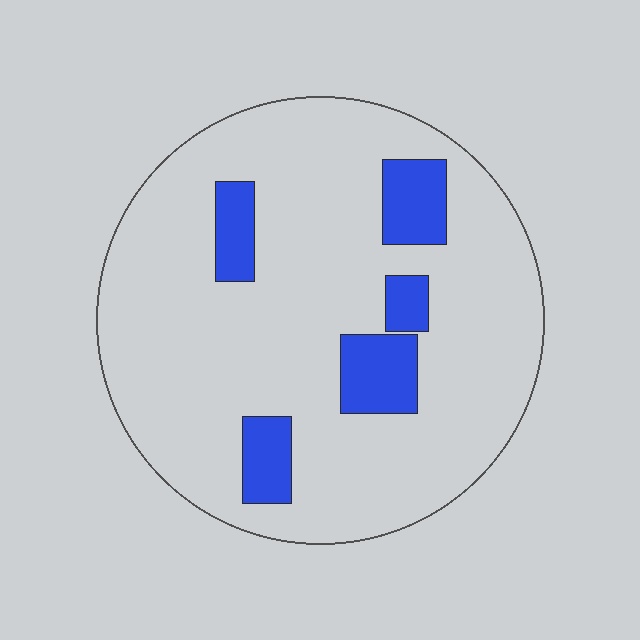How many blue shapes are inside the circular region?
5.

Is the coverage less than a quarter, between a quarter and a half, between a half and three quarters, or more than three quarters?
Less than a quarter.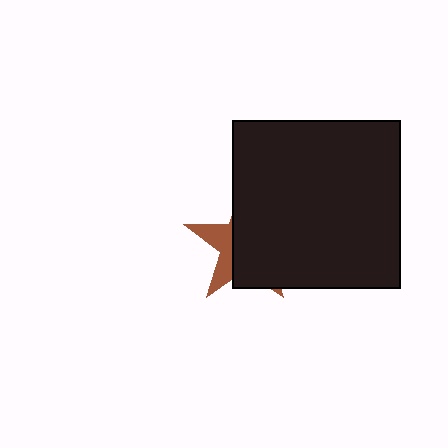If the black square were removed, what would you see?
You would see the complete brown star.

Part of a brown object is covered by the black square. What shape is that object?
It is a star.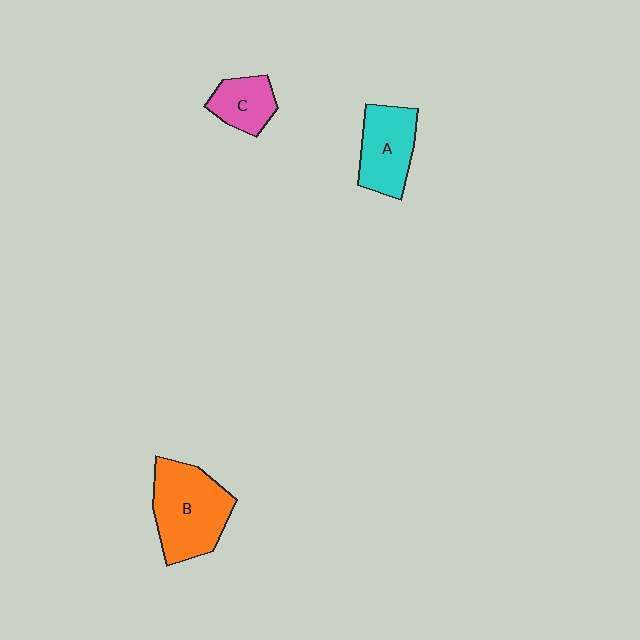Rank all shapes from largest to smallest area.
From largest to smallest: B (orange), A (cyan), C (pink).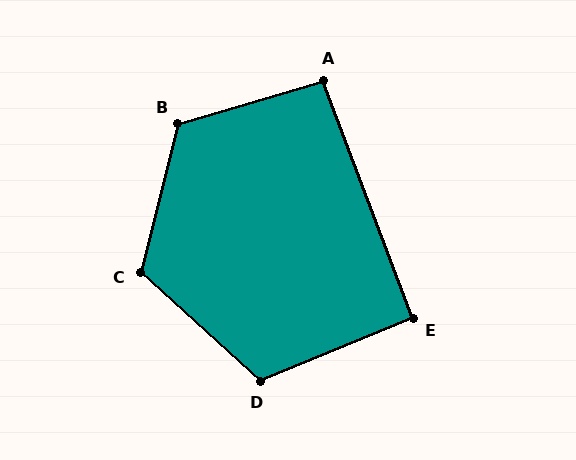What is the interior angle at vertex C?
Approximately 118 degrees (obtuse).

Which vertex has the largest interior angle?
B, at approximately 120 degrees.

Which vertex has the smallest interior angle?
E, at approximately 91 degrees.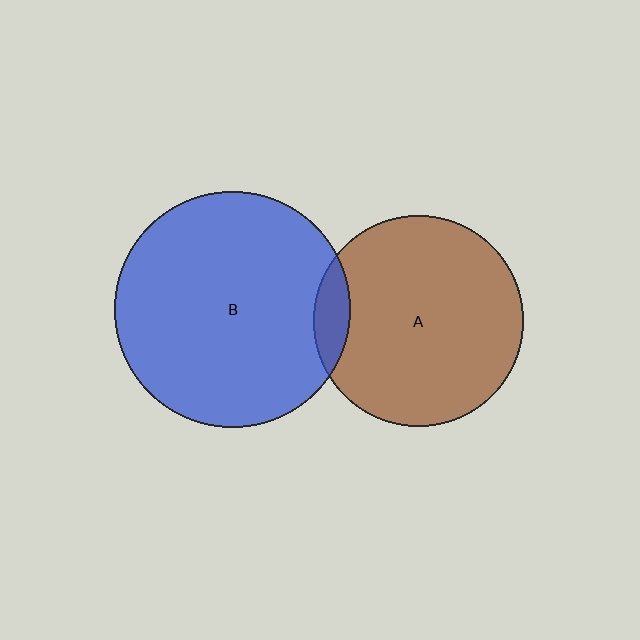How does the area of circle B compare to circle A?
Approximately 1.3 times.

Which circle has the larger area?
Circle B (blue).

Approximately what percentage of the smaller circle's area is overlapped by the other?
Approximately 10%.